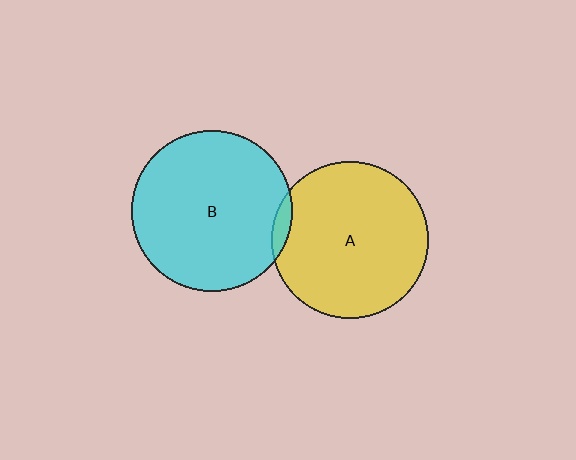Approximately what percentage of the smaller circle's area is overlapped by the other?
Approximately 5%.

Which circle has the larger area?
Circle B (cyan).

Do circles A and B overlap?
Yes.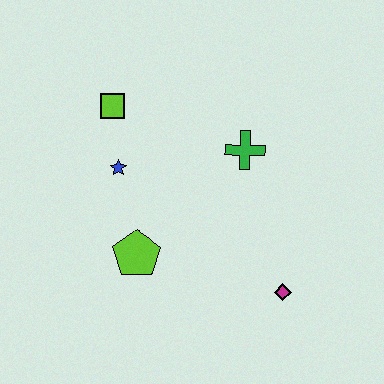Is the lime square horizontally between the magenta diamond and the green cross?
No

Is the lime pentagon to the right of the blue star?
Yes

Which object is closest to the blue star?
The lime square is closest to the blue star.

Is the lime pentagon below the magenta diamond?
No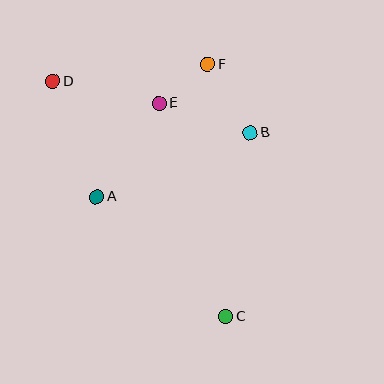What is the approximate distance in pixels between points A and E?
The distance between A and E is approximately 112 pixels.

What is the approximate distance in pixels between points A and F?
The distance between A and F is approximately 173 pixels.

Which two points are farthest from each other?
Points C and D are farthest from each other.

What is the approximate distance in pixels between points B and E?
The distance between B and E is approximately 96 pixels.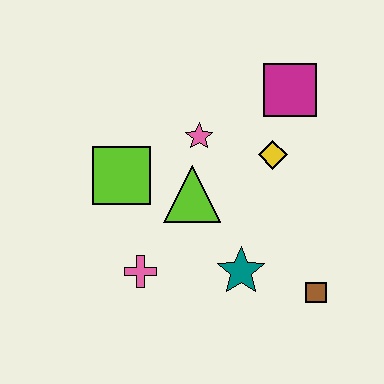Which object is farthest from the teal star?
The magenta square is farthest from the teal star.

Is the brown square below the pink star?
Yes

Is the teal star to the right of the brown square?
No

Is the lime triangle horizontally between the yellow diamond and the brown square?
No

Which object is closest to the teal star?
The brown square is closest to the teal star.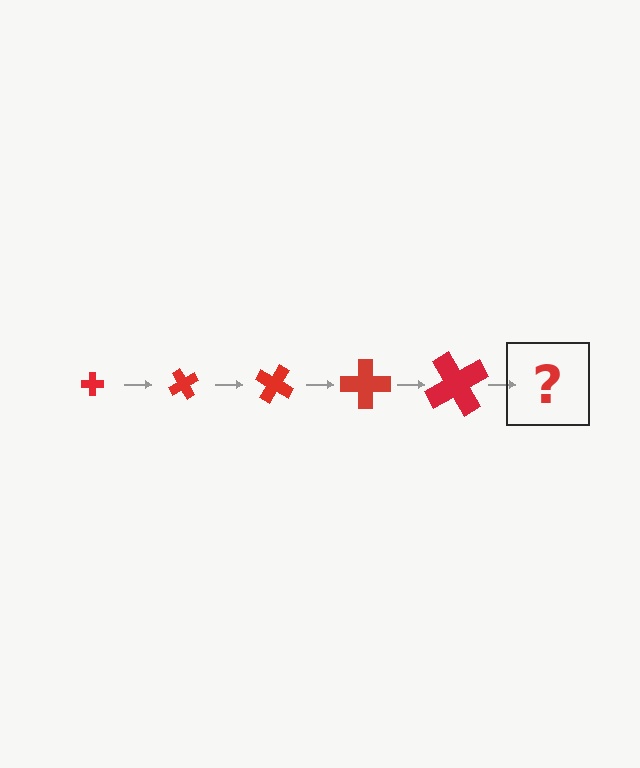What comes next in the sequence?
The next element should be a cross, larger than the previous one and rotated 300 degrees from the start.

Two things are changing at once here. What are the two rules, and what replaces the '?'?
The two rules are that the cross grows larger each step and it rotates 60 degrees each step. The '?' should be a cross, larger than the previous one and rotated 300 degrees from the start.